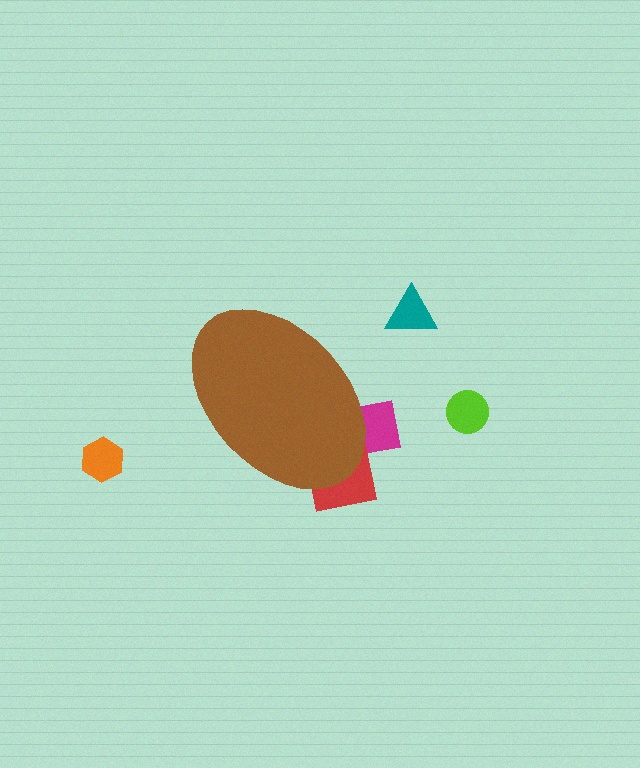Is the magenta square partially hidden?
Yes, the magenta square is partially hidden behind the brown ellipse.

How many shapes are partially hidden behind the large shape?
2 shapes are partially hidden.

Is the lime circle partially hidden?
No, the lime circle is fully visible.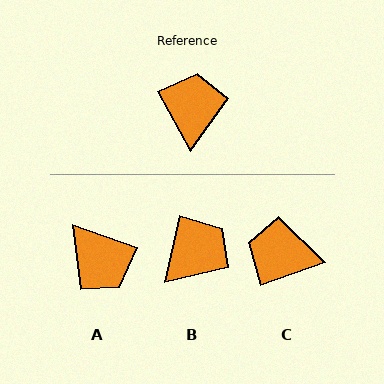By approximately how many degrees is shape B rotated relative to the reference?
Approximately 41 degrees clockwise.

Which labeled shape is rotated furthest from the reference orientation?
A, about 138 degrees away.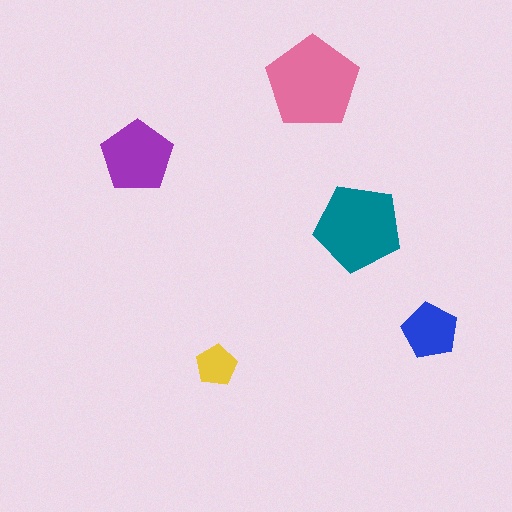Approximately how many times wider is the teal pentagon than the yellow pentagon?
About 2 times wider.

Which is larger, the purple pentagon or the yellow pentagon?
The purple one.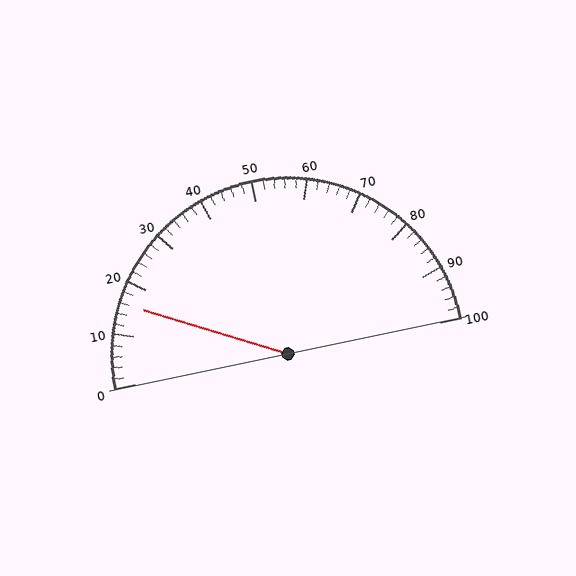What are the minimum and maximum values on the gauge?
The gauge ranges from 0 to 100.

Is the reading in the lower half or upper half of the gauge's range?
The reading is in the lower half of the range (0 to 100).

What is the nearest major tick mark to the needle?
The nearest major tick mark is 20.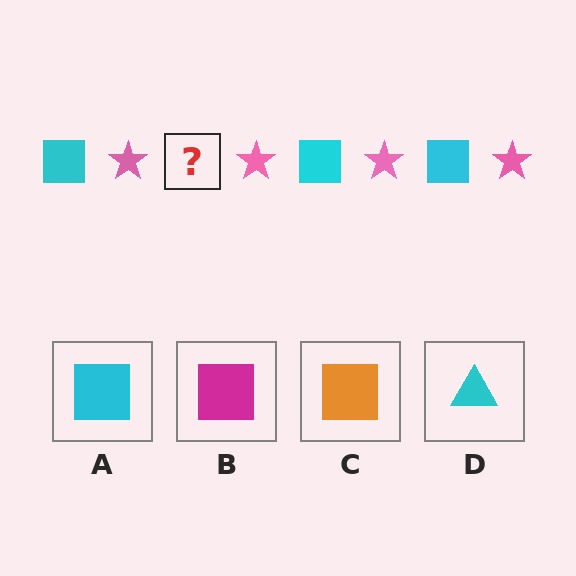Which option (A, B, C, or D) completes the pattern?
A.